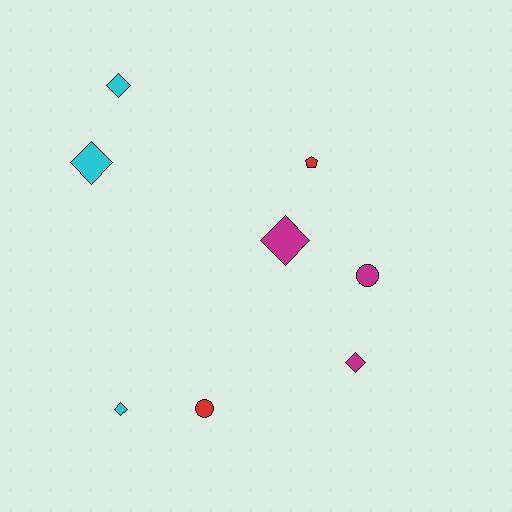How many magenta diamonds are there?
There are 2 magenta diamonds.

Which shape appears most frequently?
Diamond, with 5 objects.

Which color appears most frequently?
Magenta, with 3 objects.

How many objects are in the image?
There are 8 objects.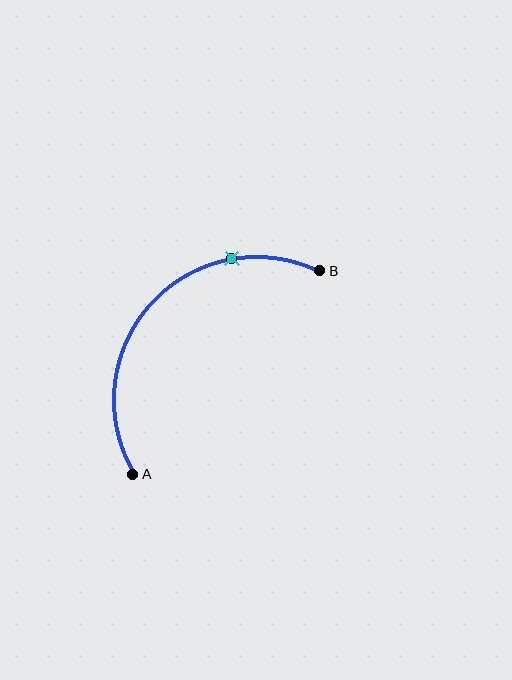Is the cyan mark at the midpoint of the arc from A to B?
No. The cyan mark lies on the arc but is closer to endpoint B. The arc midpoint would be at the point on the curve equidistant along the arc from both A and B.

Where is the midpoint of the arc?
The arc midpoint is the point on the curve farthest from the straight line joining A and B. It sits above and to the left of that line.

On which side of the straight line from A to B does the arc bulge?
The arc bulges above and to the left of the straight line connecting A and B.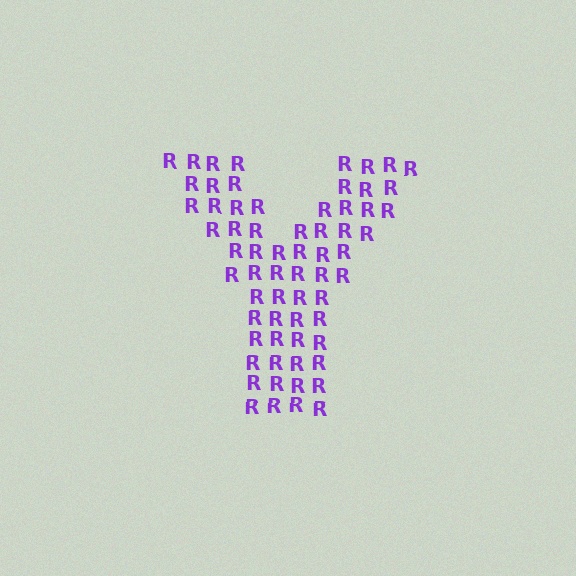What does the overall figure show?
The overall figure shows the letter Y.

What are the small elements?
The small elements are letter R's.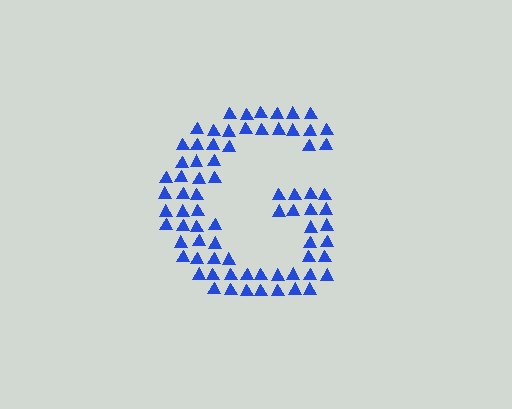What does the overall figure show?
The overall figure shows the letter G.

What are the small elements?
The small elements are triangles.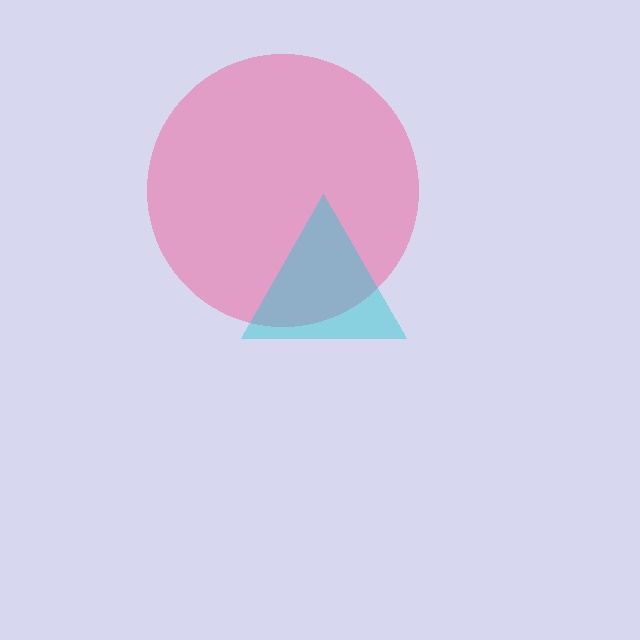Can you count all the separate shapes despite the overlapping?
Yes, there are 2 separate shapes.